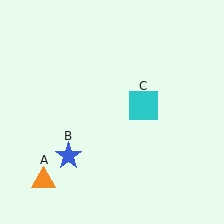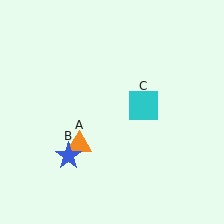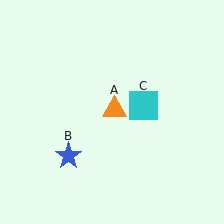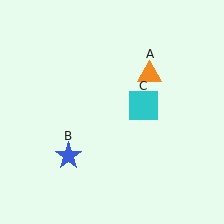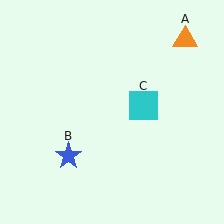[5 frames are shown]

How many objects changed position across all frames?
1 object changed position: orange triangle (object A).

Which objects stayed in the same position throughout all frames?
Blue star (object B) and cyan square (object C) remained stationary.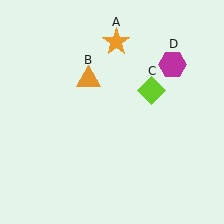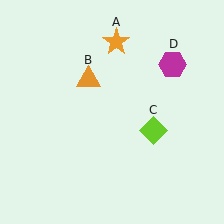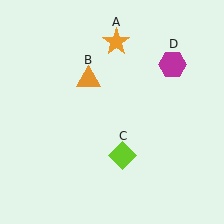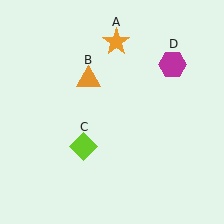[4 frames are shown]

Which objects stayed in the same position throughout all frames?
Orange star (object A) and orange triangle (object B) and magenta hexagon (object D) remained stationary.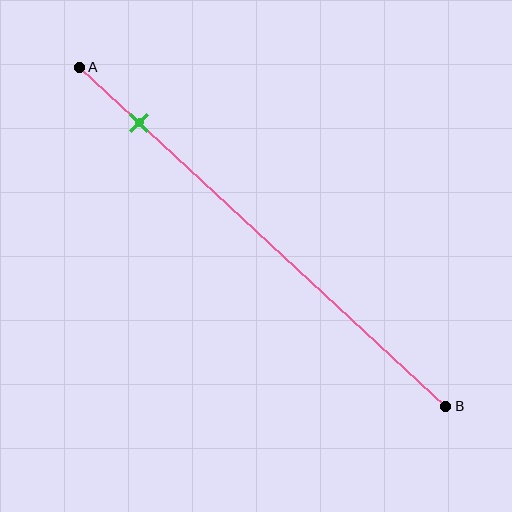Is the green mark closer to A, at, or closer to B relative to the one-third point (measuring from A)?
The green mark is closer to point A than the one-third point of segment AB.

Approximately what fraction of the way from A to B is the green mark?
The green mark is approximately 15% of the way from A to B.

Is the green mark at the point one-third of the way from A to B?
No, the mark is at about 15% from A, not at the 33% one-third point.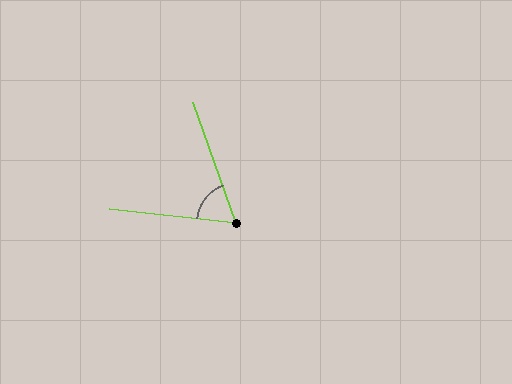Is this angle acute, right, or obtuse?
It is acute.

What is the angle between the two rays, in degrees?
Approximately 64 degrees.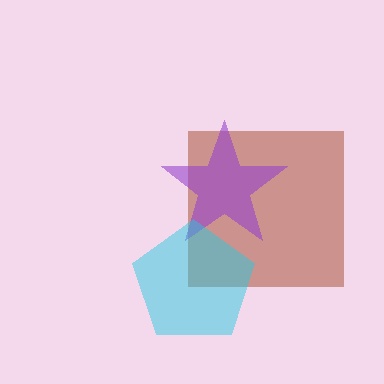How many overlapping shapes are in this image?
There are 3 overlapping shapes in the image.